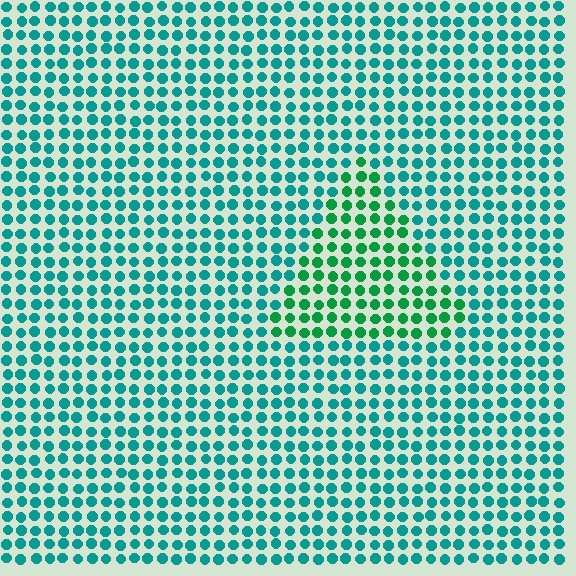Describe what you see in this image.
The image is filled with small teal elements in a uniform arrangement. A triangle-shaped region is visible where the elements are tinted to a slightly different hue, forming a subtle color boundary.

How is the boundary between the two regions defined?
The boundary is defined purely by a slight shift in hue (about 34 degrees). Spacing, size, and orientation are identical on both sides.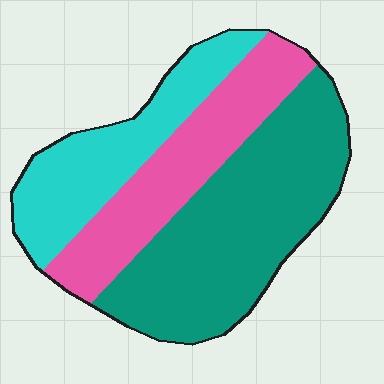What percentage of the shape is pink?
Pink covers around 30% of the shape.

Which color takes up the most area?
Teal, at roughly 45%.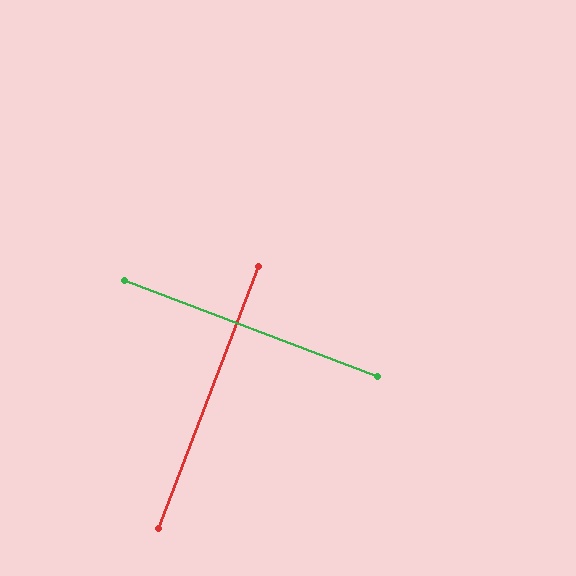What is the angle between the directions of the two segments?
Approximately 90 degrees.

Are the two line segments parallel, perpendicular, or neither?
Perpendicular — they meet at approximately 90°.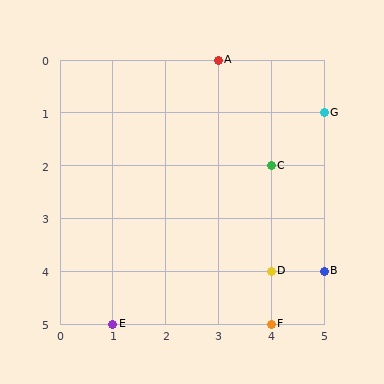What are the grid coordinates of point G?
Point G is at grid coordinates (5, 1).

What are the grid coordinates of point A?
Point A is at grid coordinates (3, 0).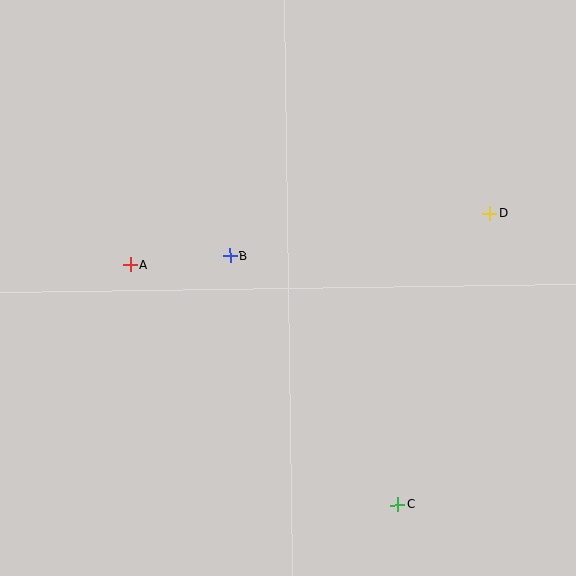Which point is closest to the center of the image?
Point B at (230, 255) is closest to the center.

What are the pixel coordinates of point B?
Point B is at (230, 255).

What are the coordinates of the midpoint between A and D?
The midpoint between A and D is at (310, 239).